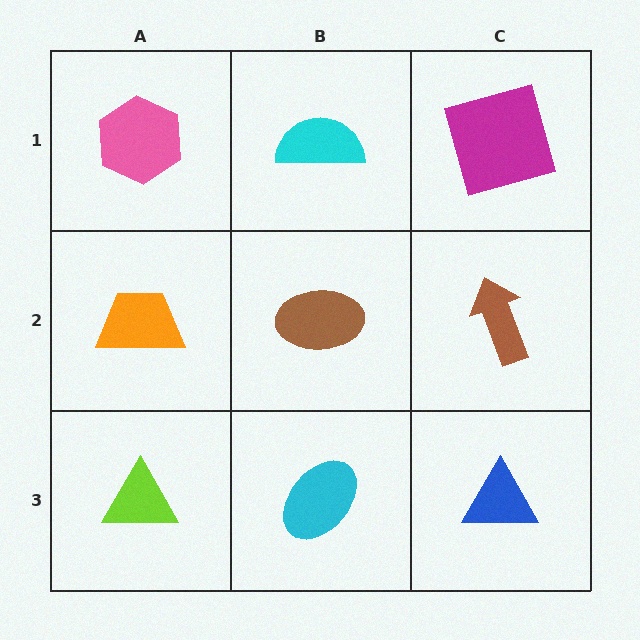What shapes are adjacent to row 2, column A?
A pink hexagon (row 1, column A), a lime triangle (row 3, column A), a brown ellipse (row 2, column B).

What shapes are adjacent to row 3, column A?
An orange trapezoid (row 2, column A), a cyan ellipse (row 3, column B).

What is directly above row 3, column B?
A brown ellipse.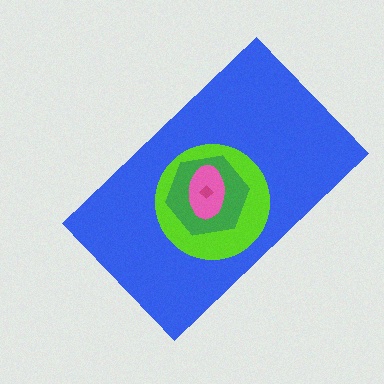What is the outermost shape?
The blue rectangle.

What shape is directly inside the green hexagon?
The pink ellipse.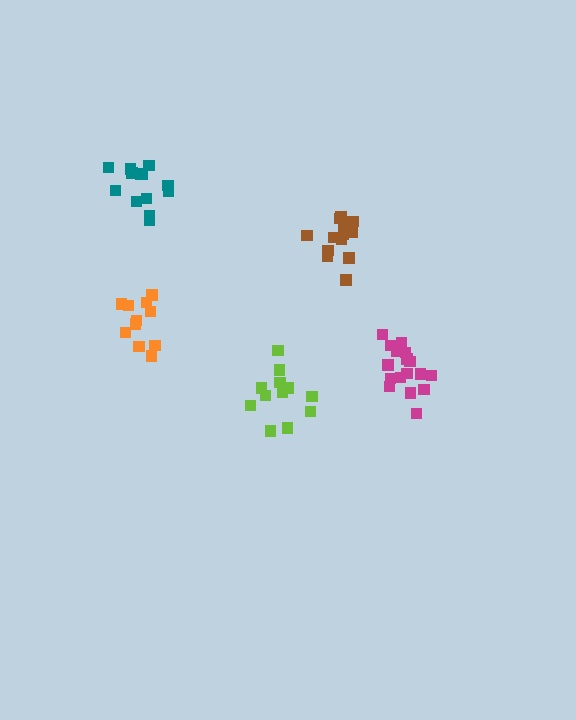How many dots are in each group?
Group 1: 13 dots, Group 2: 12 dots, Group 3: 11 dots, Group 4: 13 dots, Group 5: 17 dots (66 total).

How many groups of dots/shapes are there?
There are 5 groups.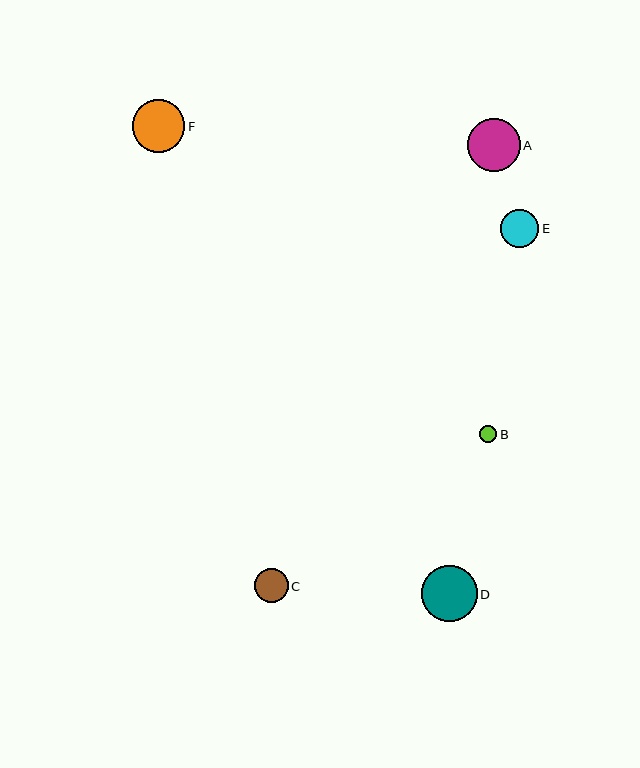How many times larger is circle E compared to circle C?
Circle E is approximately 1.1 times the size of circle C.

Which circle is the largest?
Circle D is the largest with a size of approximately 56 pixels.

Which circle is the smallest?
Circle B is the smallest with a size of approximately 18 pixels.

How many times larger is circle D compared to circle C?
Circle D is approximately 1.7 times the size of circle C.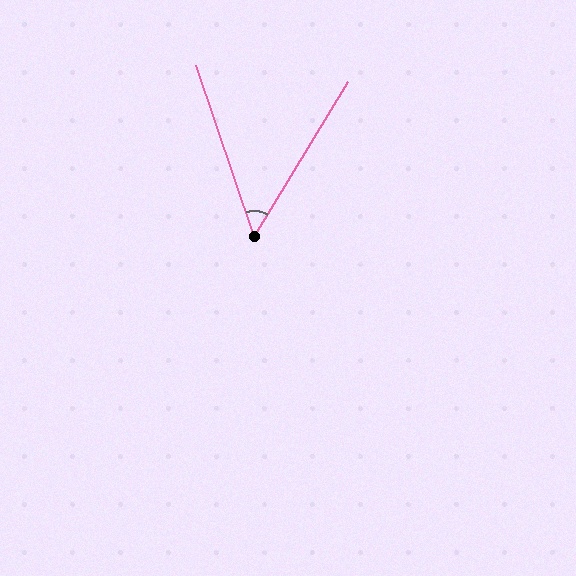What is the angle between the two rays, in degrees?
Approximately 50 degrees.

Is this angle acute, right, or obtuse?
It is acute.